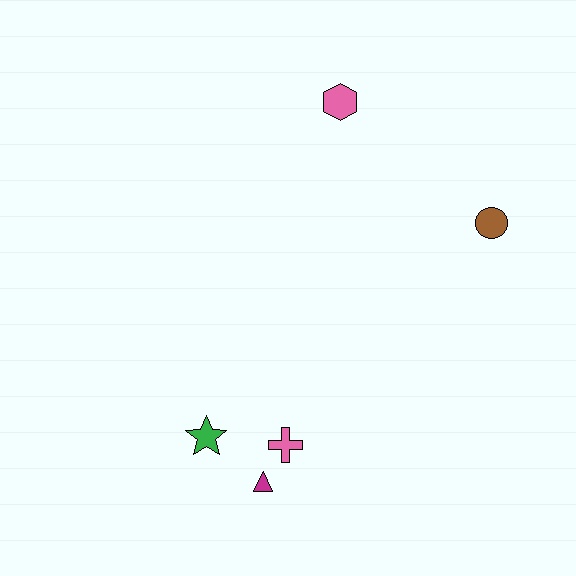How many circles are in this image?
There is 1 circle.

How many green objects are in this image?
There is 1 green object.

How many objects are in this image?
There are 5 objects.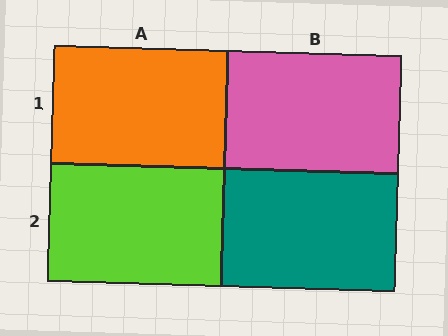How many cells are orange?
1 cell is orange.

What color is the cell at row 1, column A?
Orange.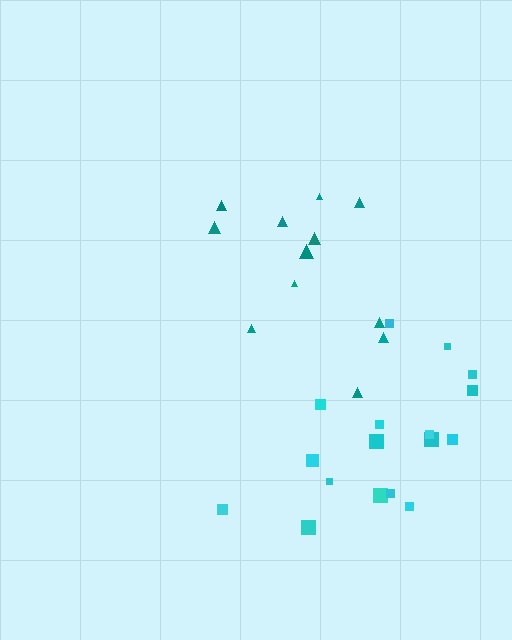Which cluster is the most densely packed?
Teal.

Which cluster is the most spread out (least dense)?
Cyan.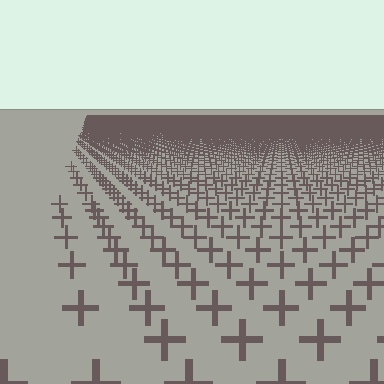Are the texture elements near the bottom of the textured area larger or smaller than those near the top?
Larger. Near the bottom, elements are closer to the viewer and appear at a bigger on-screen size.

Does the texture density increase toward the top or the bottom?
Density increases toward the top.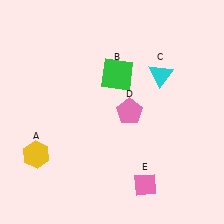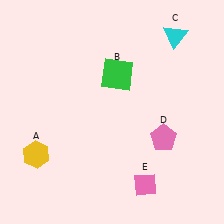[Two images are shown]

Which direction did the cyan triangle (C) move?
The cyan triangle (C) moved up.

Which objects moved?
The objects that moved are: the cyan triangle (C), the pink pentagon (D).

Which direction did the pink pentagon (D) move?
The pink pentagon (D) moved right.